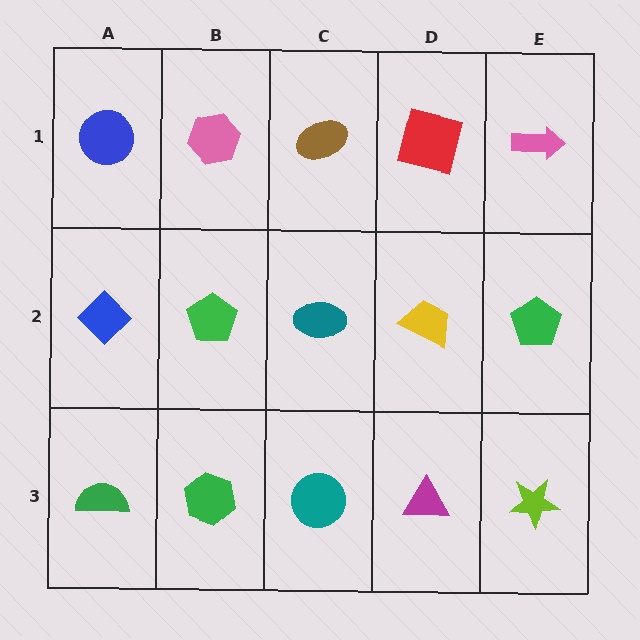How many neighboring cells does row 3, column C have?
3.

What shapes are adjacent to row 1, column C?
A teal ellipse (row 2, column C), a pink hexagon (row 1, column B), a red square (row 1, column D).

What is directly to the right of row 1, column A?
A pink hexagon.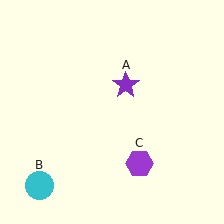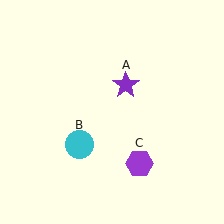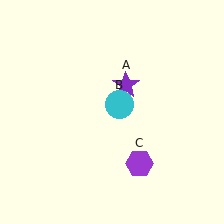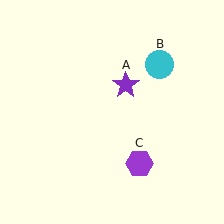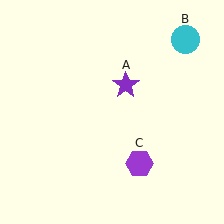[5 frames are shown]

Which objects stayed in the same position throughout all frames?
Purple star (object A) and purple hexagon (object C) remained stationary.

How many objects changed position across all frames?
1 object changed position: cyan circle (object B).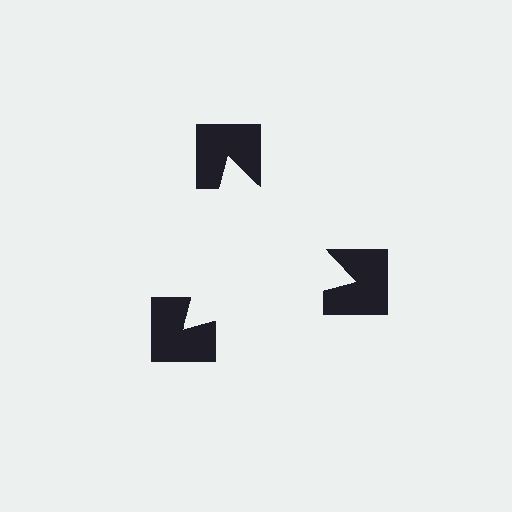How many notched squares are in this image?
There are 3 — one at each vertex of the illusory triangle.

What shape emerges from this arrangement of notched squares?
An illusory triangle — its edges are inferred from the aligned wedge cuts in the notched squares, not physically drawn.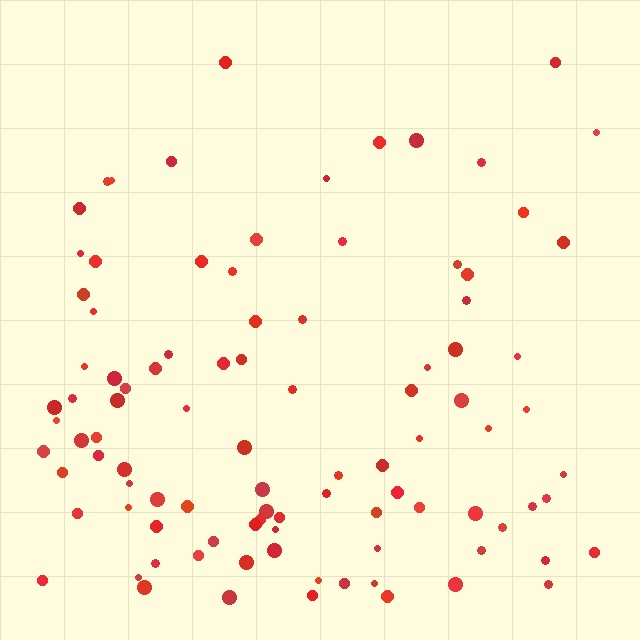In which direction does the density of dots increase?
From top to bottom, with the bottom side densest.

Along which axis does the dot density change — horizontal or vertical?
Vertical.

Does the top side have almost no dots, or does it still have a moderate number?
Still a moderate number, just noticeably fewer than the bottom.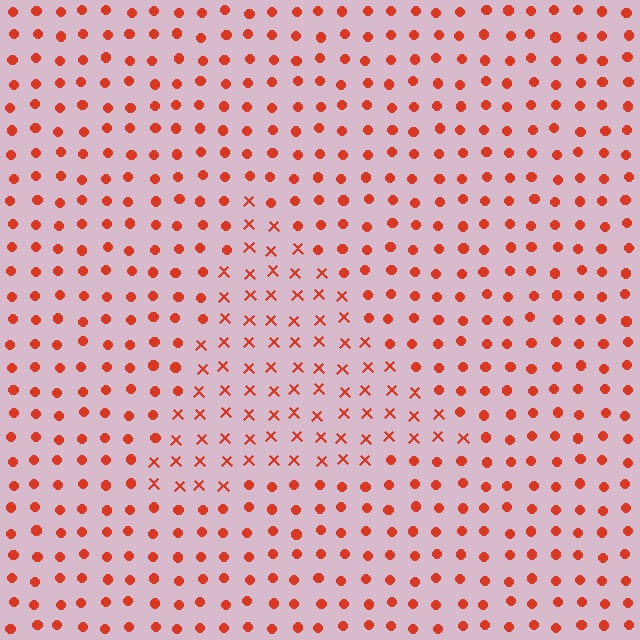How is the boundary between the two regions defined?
The boundary is defined by a change in element shape: X marks inside vs. circles outside. All elements share the same color and spacing.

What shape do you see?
I see a triangle.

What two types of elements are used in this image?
The image uses X marks inside the triangle region and circles outside it.